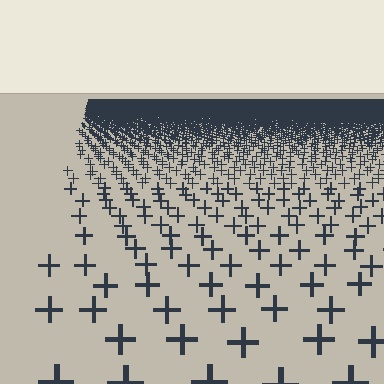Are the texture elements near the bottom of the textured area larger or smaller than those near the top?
Larger. Near the bottom, elements are closer to the viewer and appear at a bigger on-screen size.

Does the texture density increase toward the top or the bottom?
Density increases toward the top.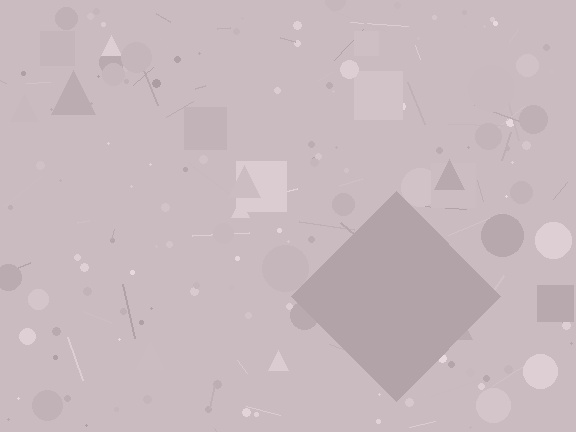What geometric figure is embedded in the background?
A diamond is embedded in the background.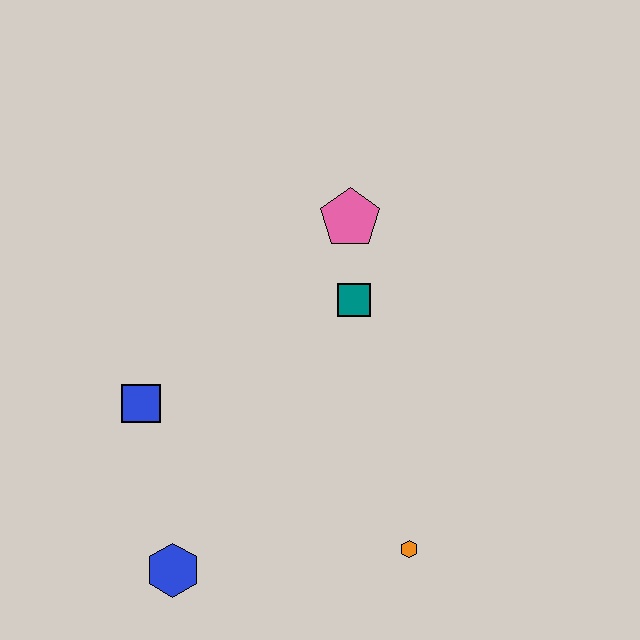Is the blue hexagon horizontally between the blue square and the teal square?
Yes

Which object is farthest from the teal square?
The blue hexagon is farthest from the teal square.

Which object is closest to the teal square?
The pink pentagon is closest to the teal square.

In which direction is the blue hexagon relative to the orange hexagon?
The blue hexagon is to the left of the orange hexagon.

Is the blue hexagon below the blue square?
Yes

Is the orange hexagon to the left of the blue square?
No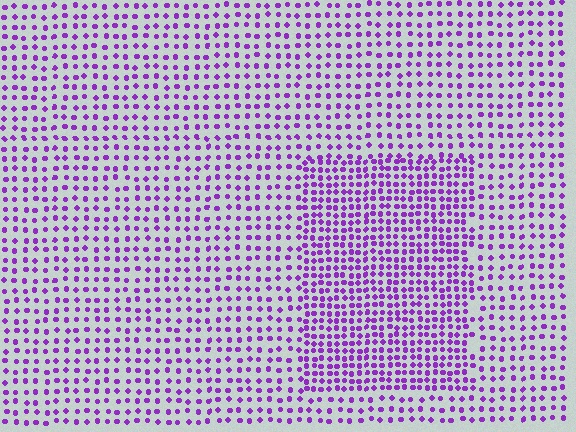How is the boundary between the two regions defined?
The boundary is defined by a change in element density (approximately 1.8x ratio). All elements are the same color, size, and shape.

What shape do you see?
I see a rectangle.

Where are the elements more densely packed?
The elements are more densely packed inside the rectangle boundary.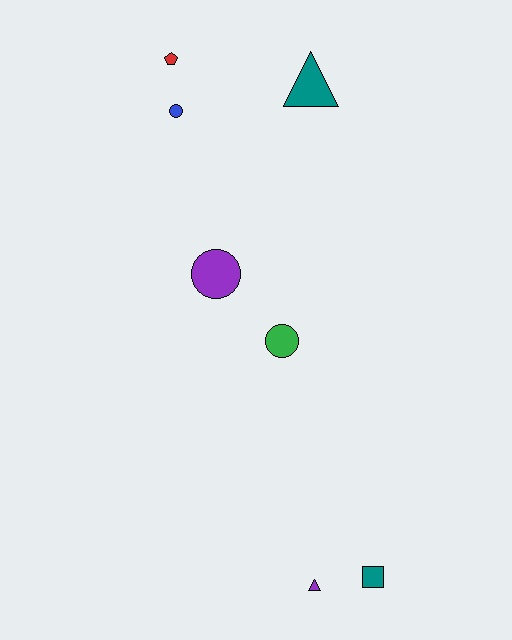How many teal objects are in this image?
There are 2 teal objects.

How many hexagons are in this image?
There are no hexagons.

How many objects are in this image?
There are 7 objects.